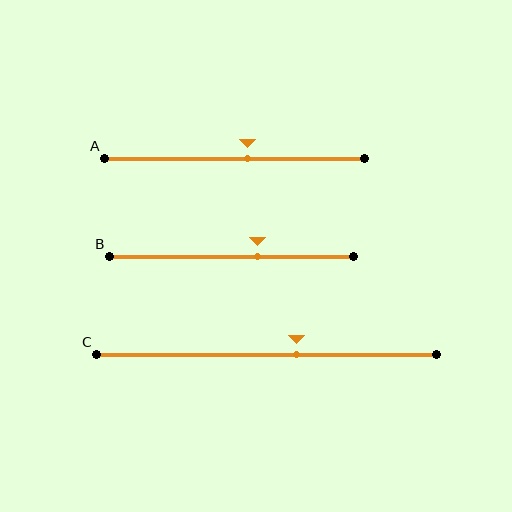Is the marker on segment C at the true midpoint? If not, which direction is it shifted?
No, the marker on segment C is shifted to the right by about 9% of the segment length.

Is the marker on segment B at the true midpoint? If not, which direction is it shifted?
No, the marker on segment B is shifted to the right by about 11% of the segment length.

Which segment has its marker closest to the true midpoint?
Segment A has its marker closest to the true midpoint.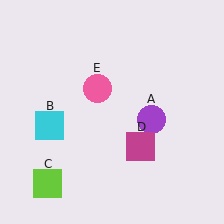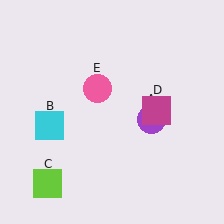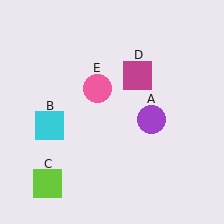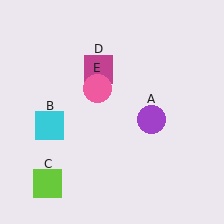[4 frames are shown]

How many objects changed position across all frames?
1 object changed position: magenta square (object D).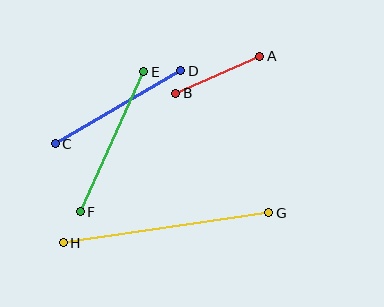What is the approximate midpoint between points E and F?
The midpoint is at approximately (112, 142) pixels.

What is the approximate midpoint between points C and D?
The midpoint is at approximately (118, 107) pixels.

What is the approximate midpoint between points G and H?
The midpoint is at approximately (166, 228) pixels.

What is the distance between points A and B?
The distance is approximately 91 pixels.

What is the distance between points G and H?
The distance is approximately 207 pixels.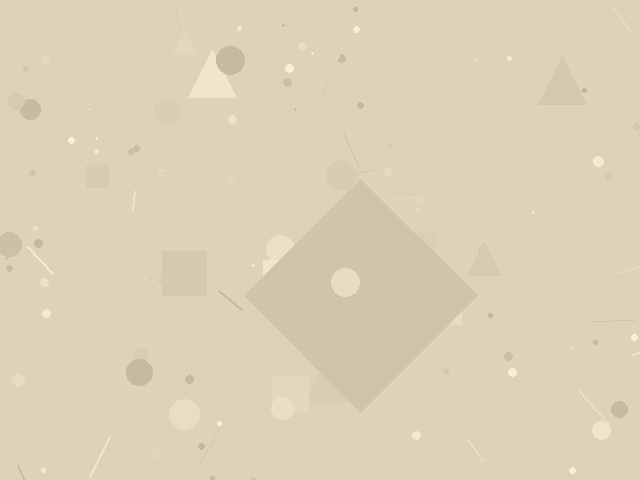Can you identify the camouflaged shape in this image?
The camouflaged shape is a diamond.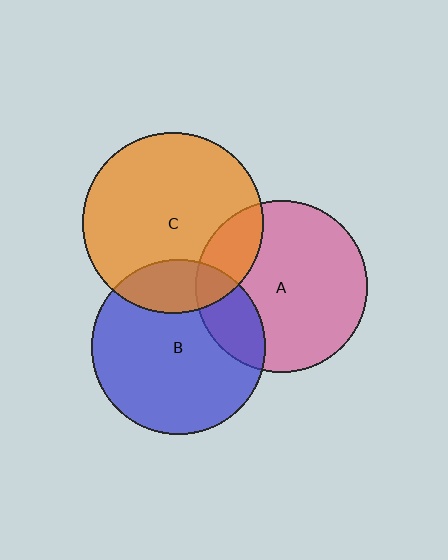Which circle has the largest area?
Circle C (orange).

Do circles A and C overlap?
Yes.